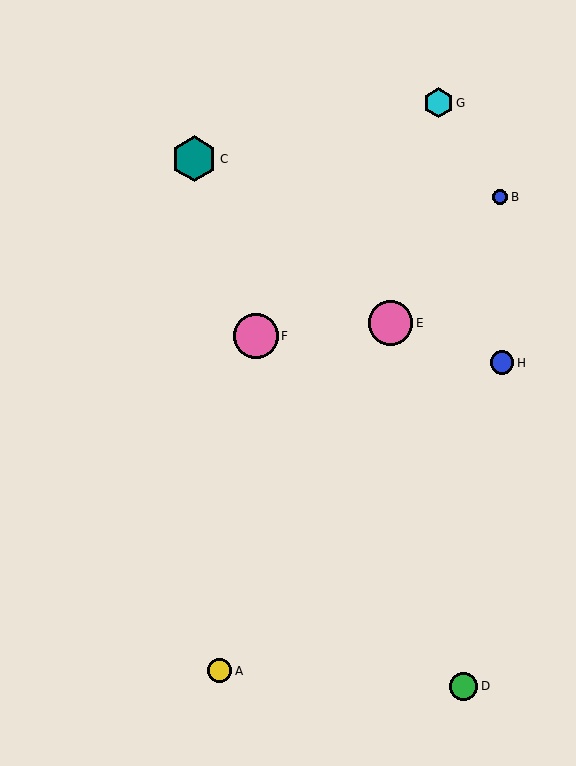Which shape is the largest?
The teal hexagon (labeled C) is the largest.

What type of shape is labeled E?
Shape E is a pink circle.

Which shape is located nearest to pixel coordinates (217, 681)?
The yellow circle (labeled A) at (220, 671) is nearest to that location.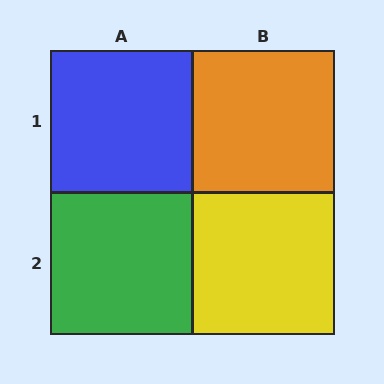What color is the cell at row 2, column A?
Green.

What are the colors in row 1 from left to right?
Blue, orange.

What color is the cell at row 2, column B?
Yellow.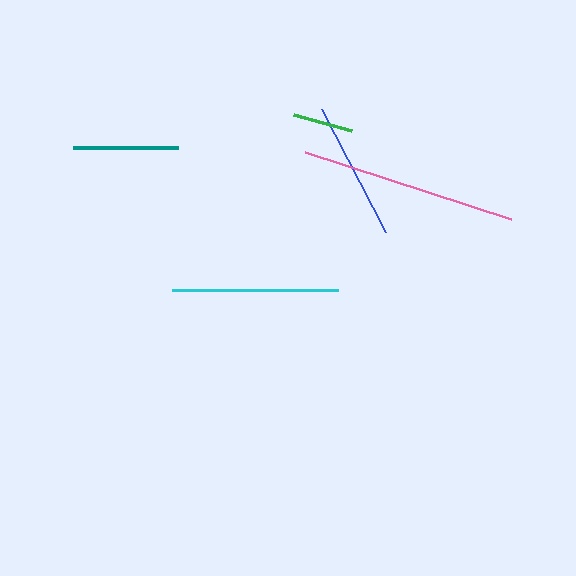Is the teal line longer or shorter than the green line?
The teal line is longer than the green line.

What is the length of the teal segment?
The teal segment is approximately 105 pixels long.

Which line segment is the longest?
The pink line is the longest at approximately 217 pixels.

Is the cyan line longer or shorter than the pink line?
The pink line is longer than the cyan line.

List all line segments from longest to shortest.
From longest to shortest: pink, cyan, blue, teal, green.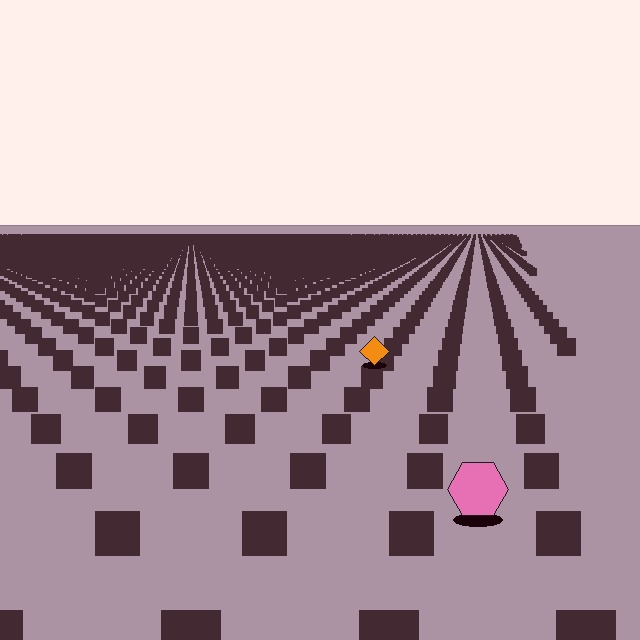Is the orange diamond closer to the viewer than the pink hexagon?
No. The pink hexagon is closer — you can tell from the texture gradient: the ground texture is coarser near it.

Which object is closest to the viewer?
The pink hexagon is closest. The texture marks near it are larger and more spread out.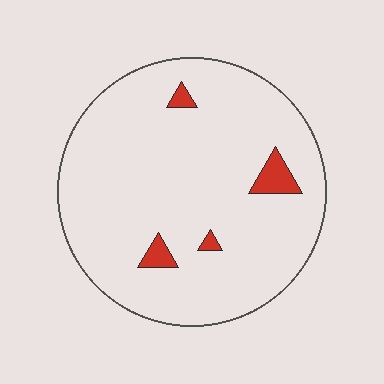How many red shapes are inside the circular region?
4.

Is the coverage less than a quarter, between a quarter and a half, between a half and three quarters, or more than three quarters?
Less than a quarter.